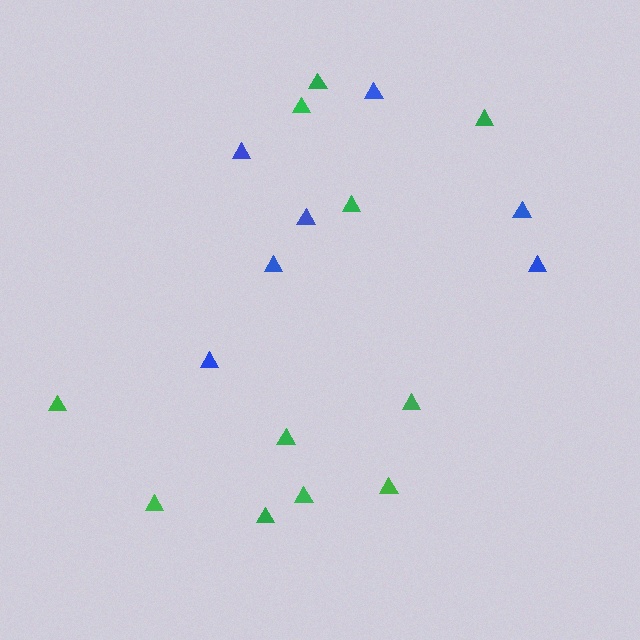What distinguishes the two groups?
There are 2 groups: one group of blue triangles (7) and one group of green triangles (11).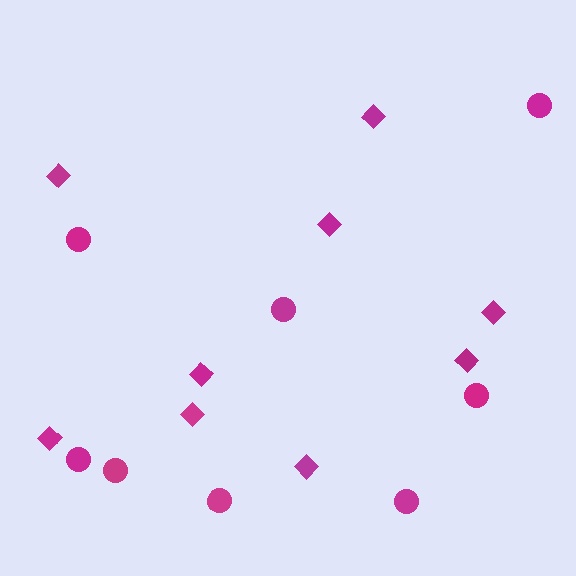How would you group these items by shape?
There are 2 groups: one group of circles (8) and one group of diamonds (9).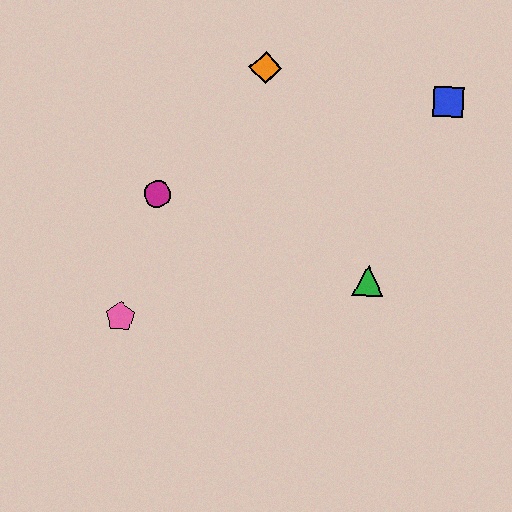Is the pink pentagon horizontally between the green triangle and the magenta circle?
No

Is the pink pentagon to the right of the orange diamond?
No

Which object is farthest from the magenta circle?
The blue square is farthest from the magenta circle.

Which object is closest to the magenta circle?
The pink pentagon is closest to the magenta circle.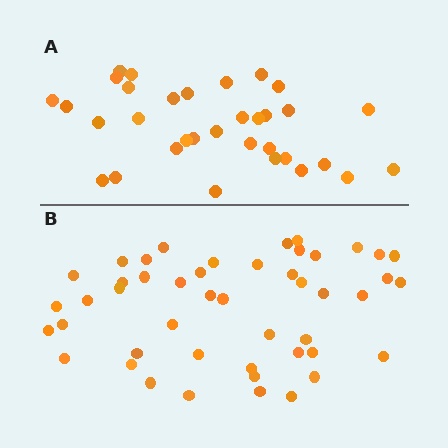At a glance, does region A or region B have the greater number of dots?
Region B (the bottom region) has more dots.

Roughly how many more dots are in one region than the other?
Region B has approximately 15 more dots than region A.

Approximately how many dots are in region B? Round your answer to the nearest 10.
About 50 dots. (The exact count is 47, which rounds to 50.)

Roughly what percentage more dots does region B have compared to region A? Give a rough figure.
About 40% more.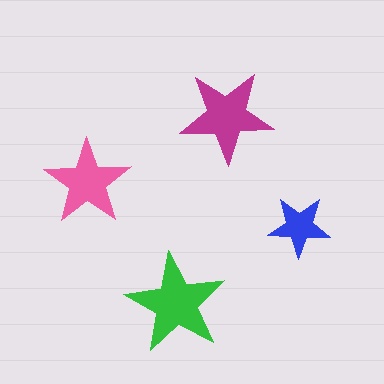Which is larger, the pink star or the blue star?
The pink one.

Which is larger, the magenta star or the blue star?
The magenta one.